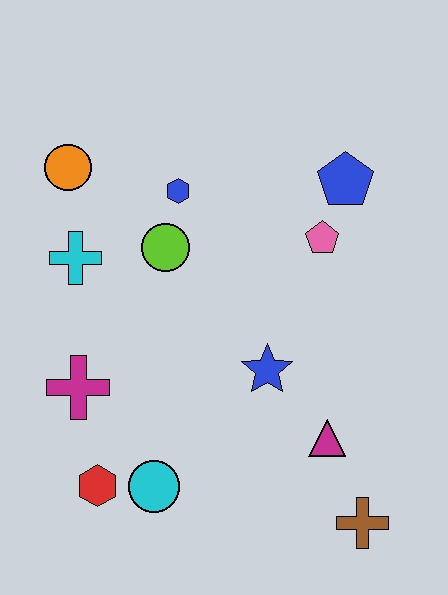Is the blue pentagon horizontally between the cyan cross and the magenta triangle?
No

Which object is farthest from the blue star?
The orange circle is farthest from the blue star.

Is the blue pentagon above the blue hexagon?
Yes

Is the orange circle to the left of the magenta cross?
Yes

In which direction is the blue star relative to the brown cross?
The blue star is above the brown cross.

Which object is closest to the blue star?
The magenta triangle is closest to the blue star.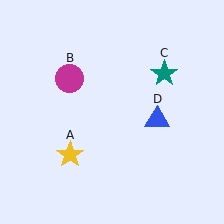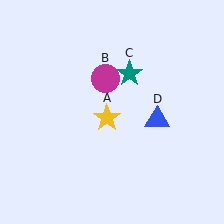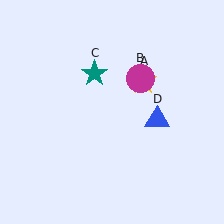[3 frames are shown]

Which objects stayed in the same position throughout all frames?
Blue triangle (object D) remained stationary.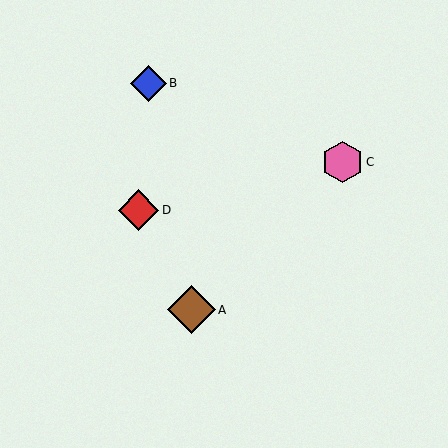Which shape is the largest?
The brown diamond (labeled A) is the largest.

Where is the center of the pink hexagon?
The center of the pink hexagon is at (343, 162).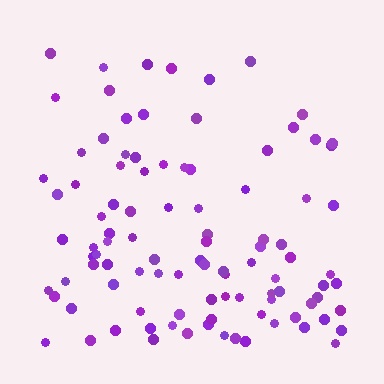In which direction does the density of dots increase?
From top to bottom, with the bottom side densest.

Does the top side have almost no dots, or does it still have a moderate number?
Still a moderate number, just noticeably fewer than the bottom.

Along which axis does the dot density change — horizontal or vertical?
Vertical.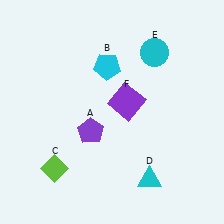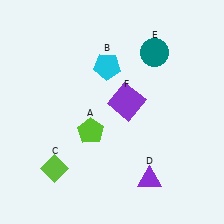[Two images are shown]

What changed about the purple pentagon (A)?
In Image 1, A is purple. In Image 2, it changed to lime.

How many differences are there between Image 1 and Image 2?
There are 3 differences between the two images.